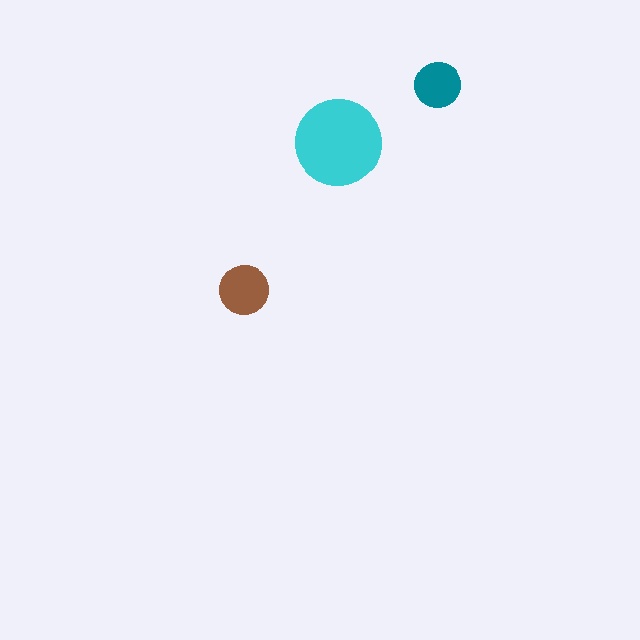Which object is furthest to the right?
The teal circle is rightmost.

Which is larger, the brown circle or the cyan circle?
The cyan one.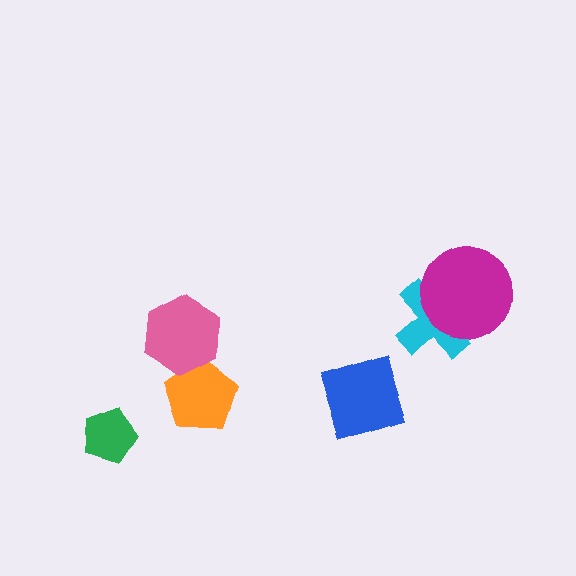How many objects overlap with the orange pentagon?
1 object overlaps with the orange pentagon.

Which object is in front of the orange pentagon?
The pink hexagon is in front of the orange pentagon.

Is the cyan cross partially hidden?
Yes, it is partially covered by another shape.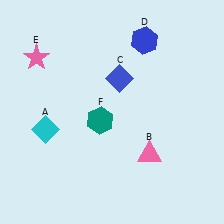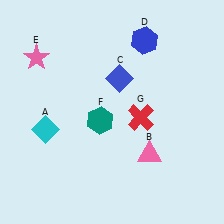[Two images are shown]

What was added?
A red cross (G) was added in Image 2.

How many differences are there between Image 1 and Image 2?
There is 1 difference between the two images.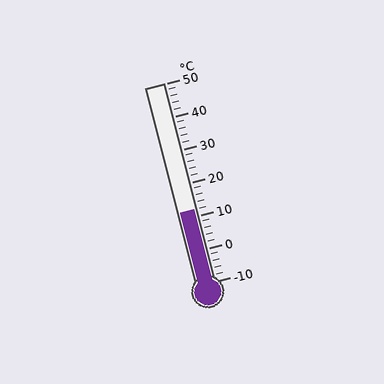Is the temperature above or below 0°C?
The temperature is above 0°C.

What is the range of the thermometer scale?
The thermometer scale ranges from -10°C to 50°C.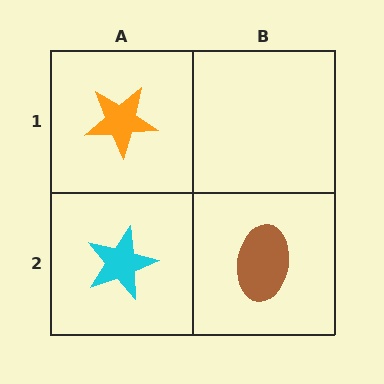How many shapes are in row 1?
1 shape.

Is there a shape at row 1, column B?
No, that cell is empty.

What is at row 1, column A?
An orange star.